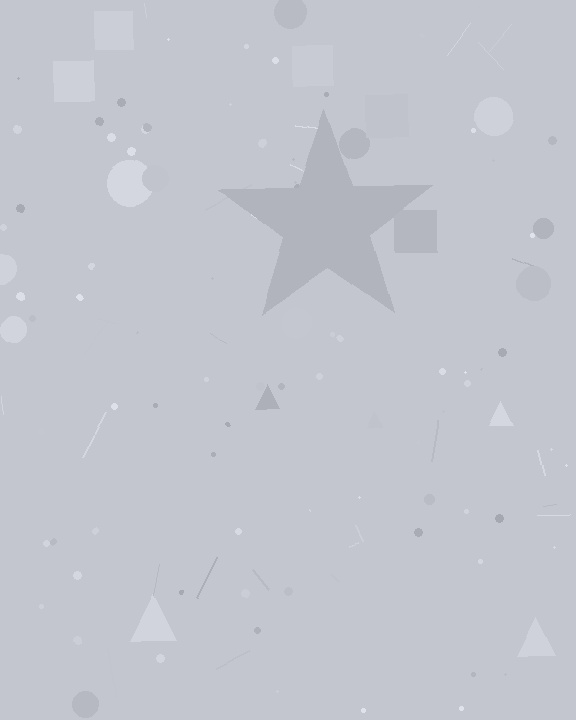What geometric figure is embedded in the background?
A star is embedded in the background.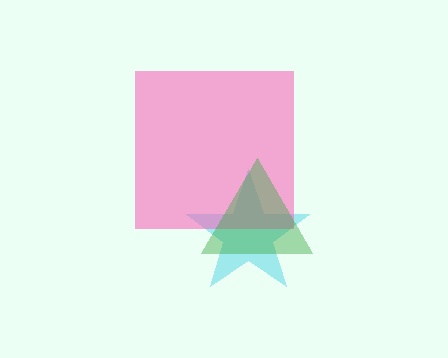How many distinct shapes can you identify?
There are 3 distinct shapes: a cyan star, a pink square, a green triangle.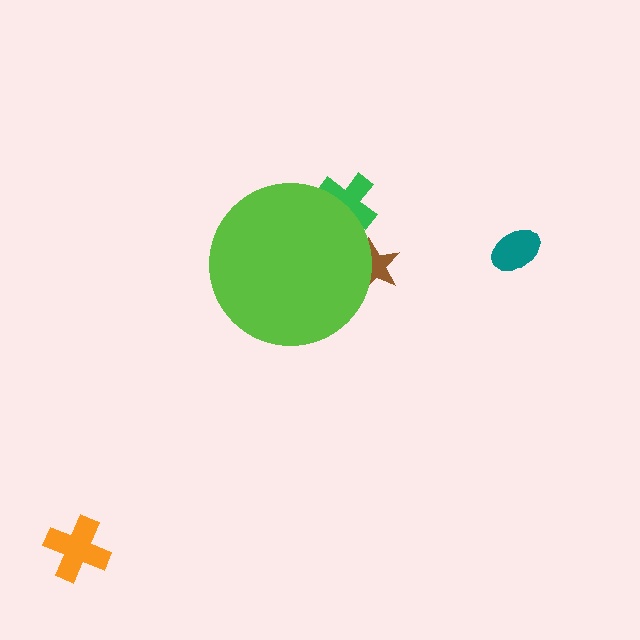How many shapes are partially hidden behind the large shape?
2 shapes are partially hidden.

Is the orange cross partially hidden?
No, the orange cross is fully visible.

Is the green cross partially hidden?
Yes, the green cross is partially hidden behind the lime circle.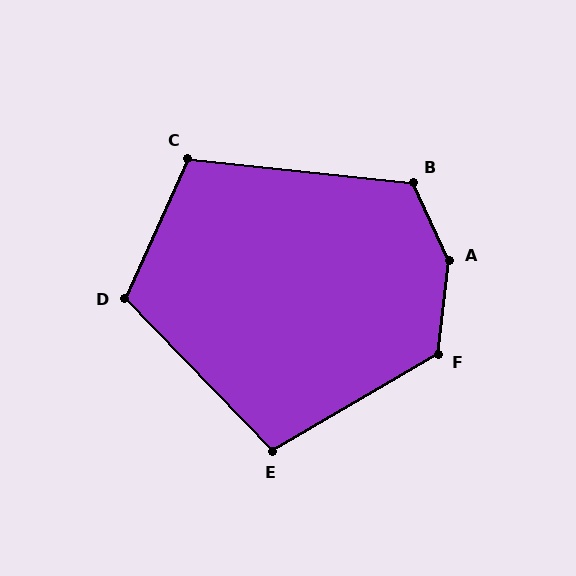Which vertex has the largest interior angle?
A, at approximately 148 degrees.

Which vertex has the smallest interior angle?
E, at approximately 104 degrees.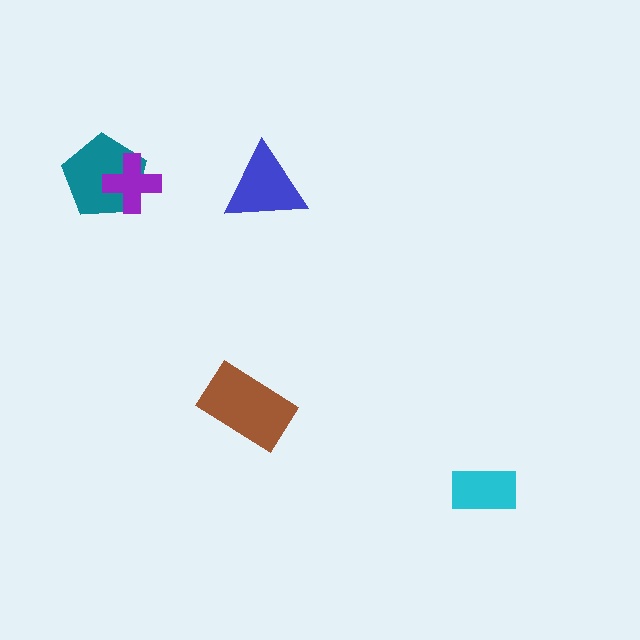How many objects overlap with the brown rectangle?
0 objects overlap with the brown rectangle.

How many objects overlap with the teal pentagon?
1 object overlaps with the teal pentagon.